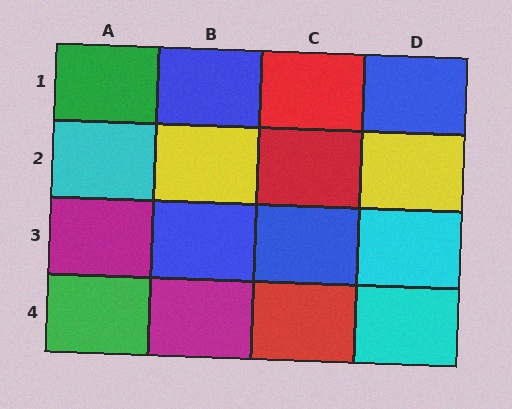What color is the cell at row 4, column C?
Red.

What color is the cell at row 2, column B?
Yellow.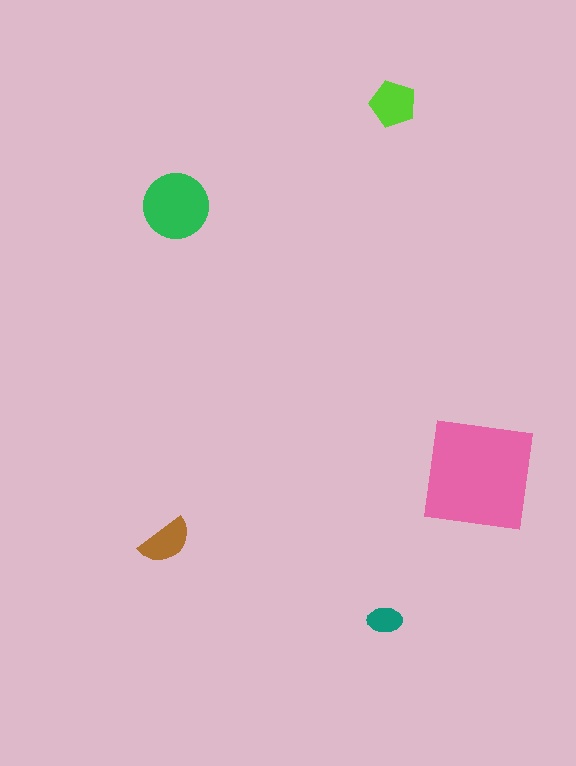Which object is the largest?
The pink square.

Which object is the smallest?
The teal ellipse.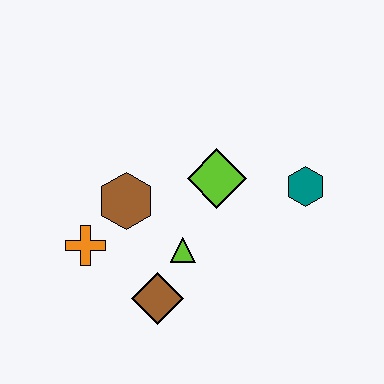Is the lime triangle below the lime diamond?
Yes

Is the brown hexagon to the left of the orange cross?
No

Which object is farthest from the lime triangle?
The teal hexagon is farthest from the lime triangle.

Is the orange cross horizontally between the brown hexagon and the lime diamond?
No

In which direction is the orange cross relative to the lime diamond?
The orange cross is to the left of the lime diamond.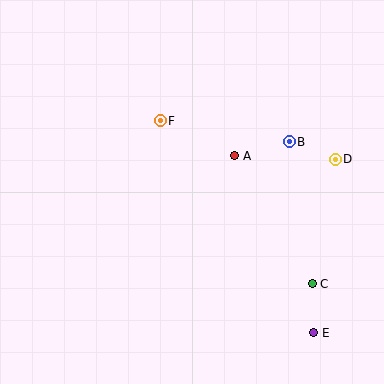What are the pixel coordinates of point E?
Point E is at (314, 333).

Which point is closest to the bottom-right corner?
Point E is closest to the bottom-right corner.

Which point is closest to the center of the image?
Point A at (234, 156) is closest to the center.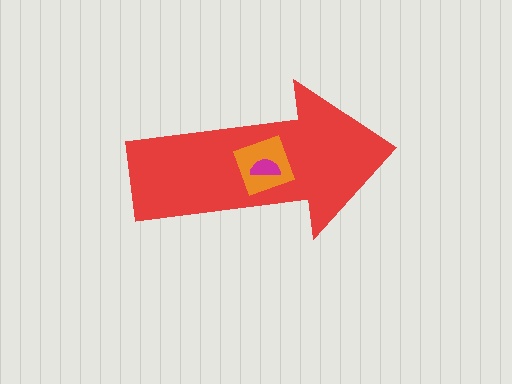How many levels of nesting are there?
3.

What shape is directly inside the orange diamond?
The magenta semicircle.